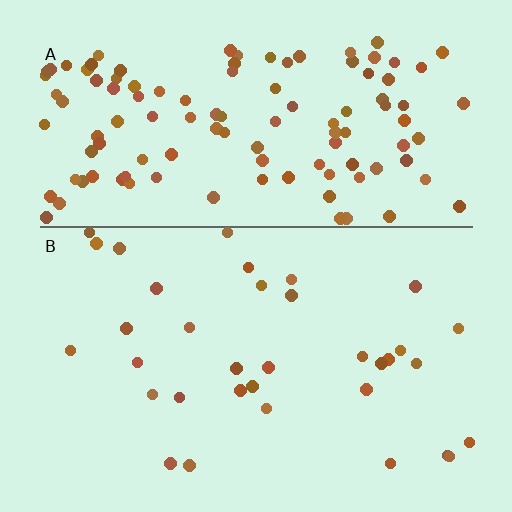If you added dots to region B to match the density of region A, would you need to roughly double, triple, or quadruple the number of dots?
Approximately triple.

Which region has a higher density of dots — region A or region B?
A (the top).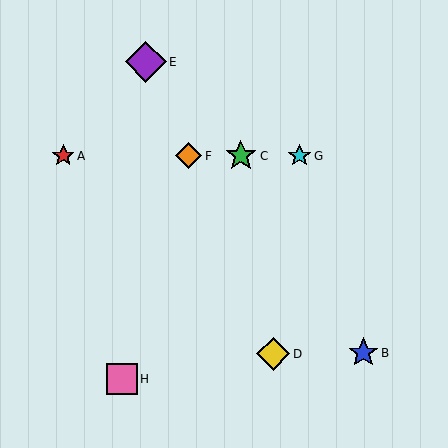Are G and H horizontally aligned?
No, G is at y≈156 and H is at y≈379.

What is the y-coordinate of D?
Object D is at y≈354.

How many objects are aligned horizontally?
4 objects (A, C, F, G) are aligned horizontally.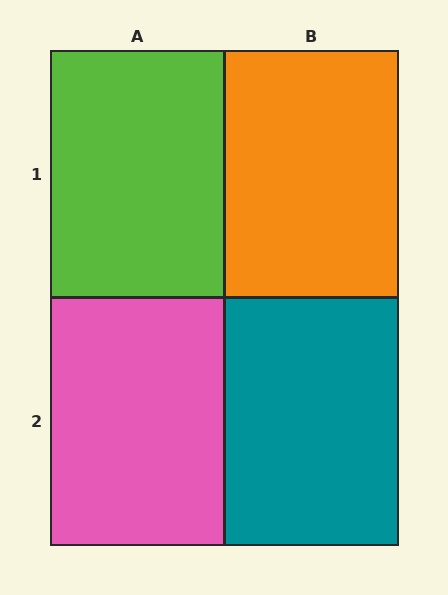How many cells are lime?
1 cell is lime.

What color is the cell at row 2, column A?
Pink.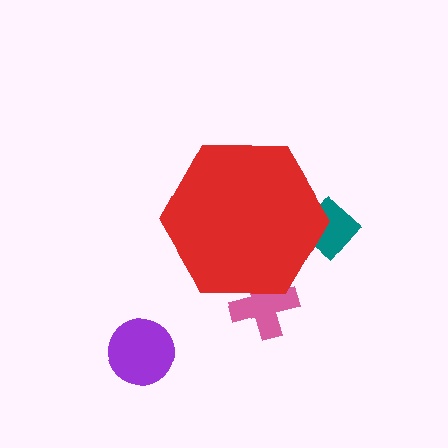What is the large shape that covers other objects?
A red hexagon.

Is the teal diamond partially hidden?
Yes, the teal diamond is partially hidden behind the red hexagon.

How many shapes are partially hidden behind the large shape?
2 shapes are partially hidden.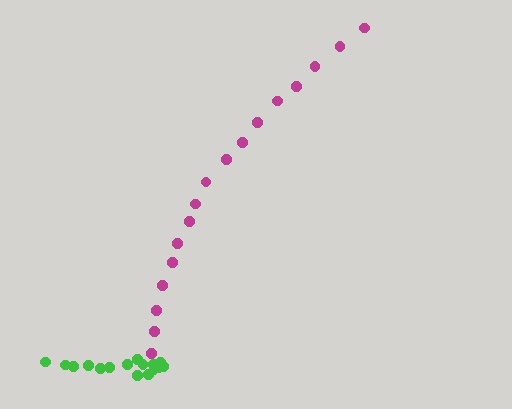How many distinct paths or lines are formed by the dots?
There are 2 distinct paths.